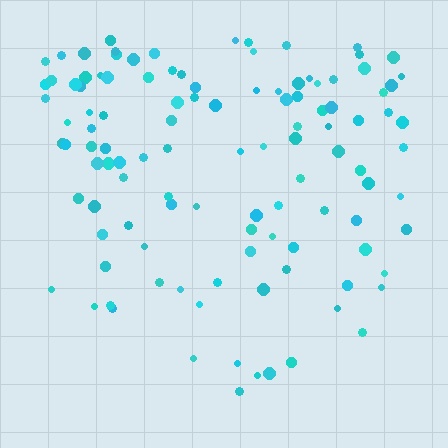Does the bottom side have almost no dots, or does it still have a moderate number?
Still a moderate number, just noticeably fewer than the top.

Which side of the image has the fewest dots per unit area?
The bottom.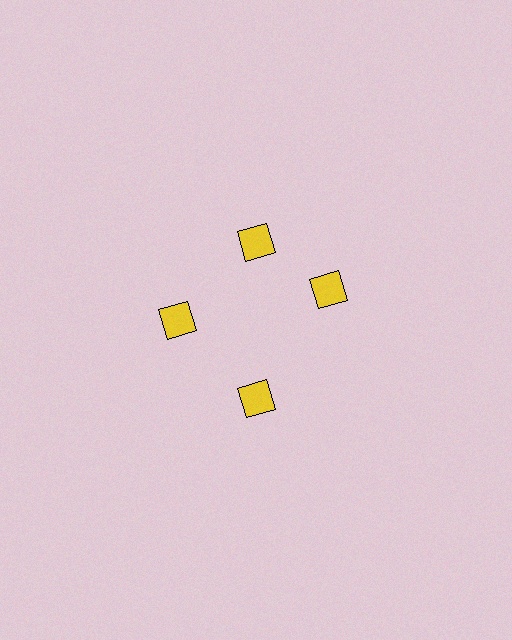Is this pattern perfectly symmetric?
No. The 4 yellow squares are arranged in a ring, but one element near the 3 o'clock position is rotated out of alignment along the ring, breaking the 4-fold rotational symmetry.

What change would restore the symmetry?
The symmetry would be restored by rotating it back into even spacing with its neighbors so that all 4 squares sit at equal angles and equal distance from the center.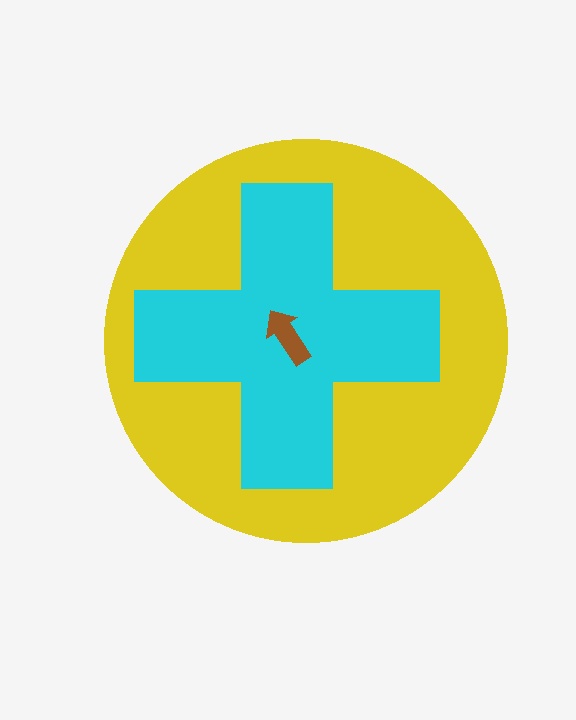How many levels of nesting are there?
3.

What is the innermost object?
The brown arrow.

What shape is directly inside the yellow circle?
The cyan cross.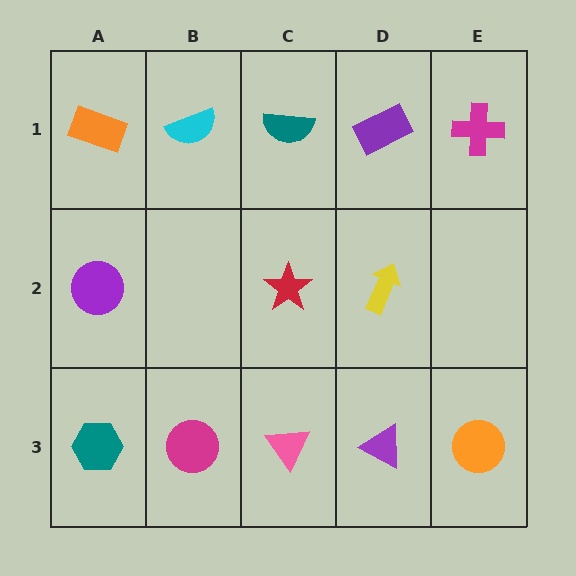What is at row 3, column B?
A magenta circle.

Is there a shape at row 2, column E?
No, that cell is empty.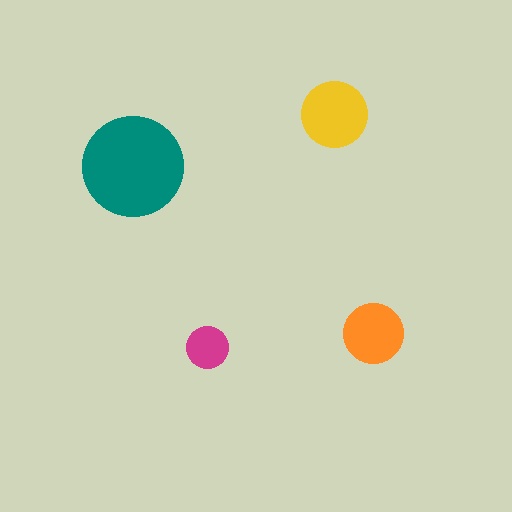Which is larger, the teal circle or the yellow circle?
The teal one.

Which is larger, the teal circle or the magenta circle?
The teal one.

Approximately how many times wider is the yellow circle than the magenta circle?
About 1.5 times wider.